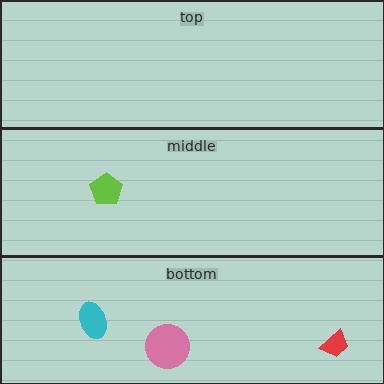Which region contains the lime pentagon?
The middle region.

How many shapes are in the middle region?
1.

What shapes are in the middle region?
The lime pentagon.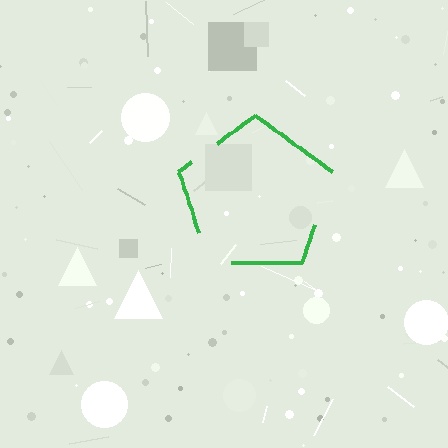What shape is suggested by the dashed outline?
The dashed outline suggests a pentagon.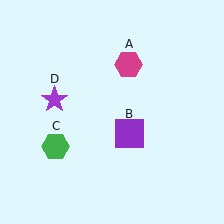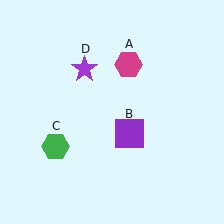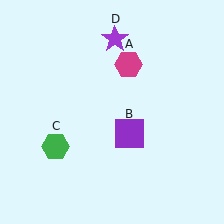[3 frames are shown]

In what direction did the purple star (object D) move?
The purple star (object D) moved up and to the right.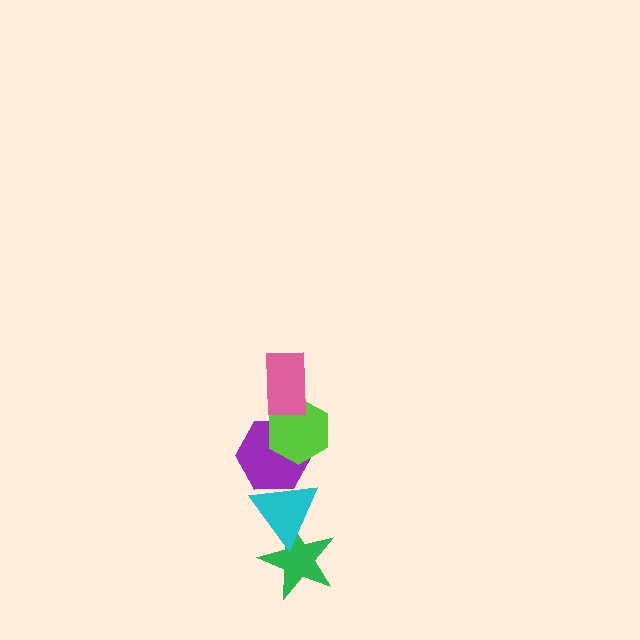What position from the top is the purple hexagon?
The purple hexagon is 3rd from the top.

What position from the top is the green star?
The green star is 5th from the top.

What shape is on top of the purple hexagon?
The lime hexagon is on top of the purple hexagon.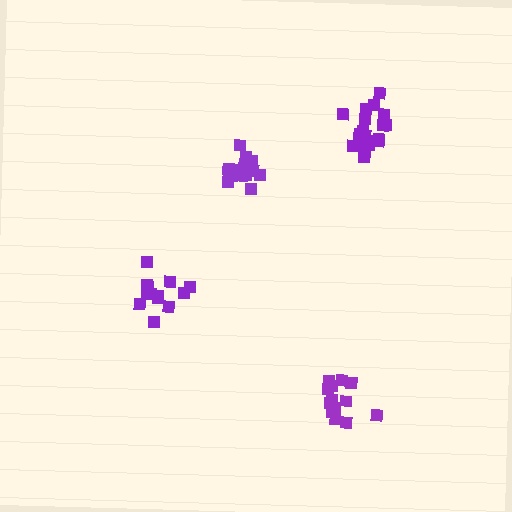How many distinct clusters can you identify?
There are 4 distinct clusters.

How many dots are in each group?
Group 1: 15 dots, Group 2: 13 dots, Group 3: 13 dots, Group 4: 19 dots (60 total).